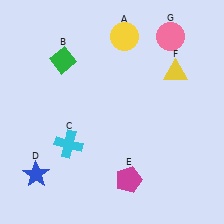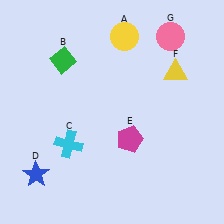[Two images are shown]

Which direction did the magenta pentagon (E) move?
The magenta pentagon (E) moved up.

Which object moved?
The magenta pentagon (E) moved up.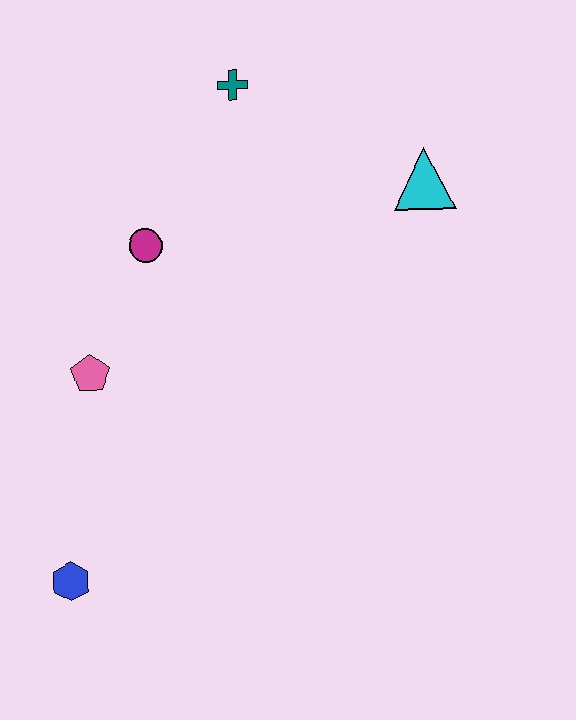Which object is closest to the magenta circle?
The pink pentagon is closest to the magenta circle.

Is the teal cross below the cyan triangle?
No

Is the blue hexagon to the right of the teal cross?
No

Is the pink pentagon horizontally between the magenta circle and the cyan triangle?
No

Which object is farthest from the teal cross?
The blue hexagon is farthest from the teal cross.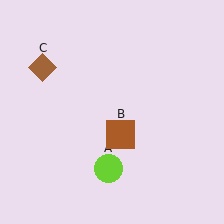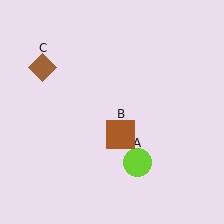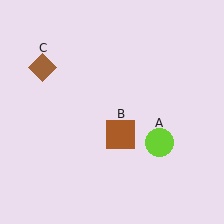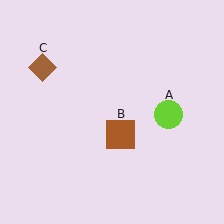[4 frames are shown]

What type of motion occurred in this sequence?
The lime circle (object A) rotated counterclockwise around the center of the scene.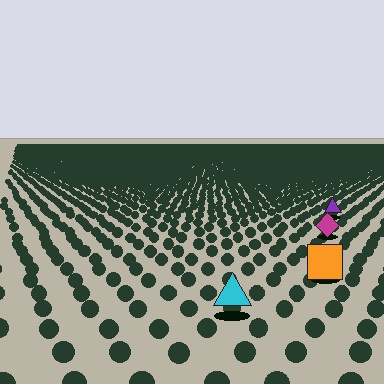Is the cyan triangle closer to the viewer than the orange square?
Yes. The cyan triangle is closer — you can tell from the texture gradient: the ground texture is coarser near it.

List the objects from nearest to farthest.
From nearest to farthest: the cyan triangle, the orange square, the magenta diamond, the purple triangle.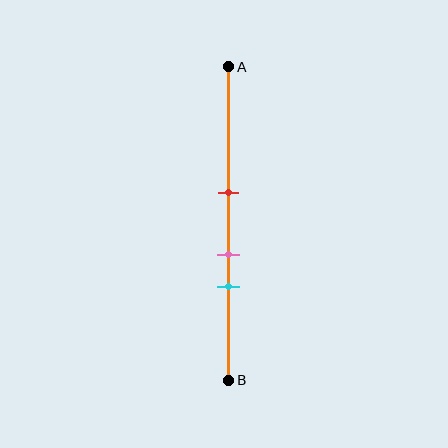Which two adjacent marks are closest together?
The pink and cyan marks are the closest adjacent pair.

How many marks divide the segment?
There are 3 marks dividing the segment.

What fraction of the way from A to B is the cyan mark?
The cyan mark is approximately 70% (0.7) of the way from A to B.